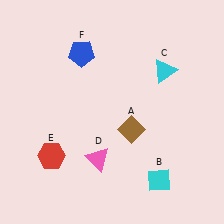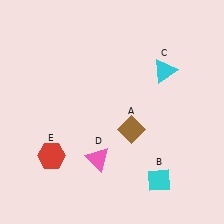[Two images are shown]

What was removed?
The blue pentagon (F) was removed in Image 2.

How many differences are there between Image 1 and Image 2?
There is 1 difference between the two images.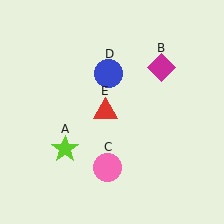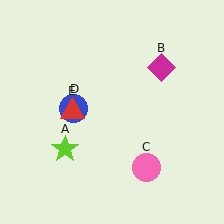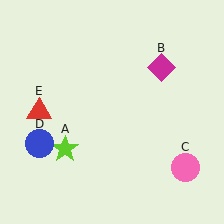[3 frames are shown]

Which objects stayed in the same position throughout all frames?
Lime star (object A) and magenta diamond (object B) remained stationary.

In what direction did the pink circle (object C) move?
The pink circle (object C) moved right.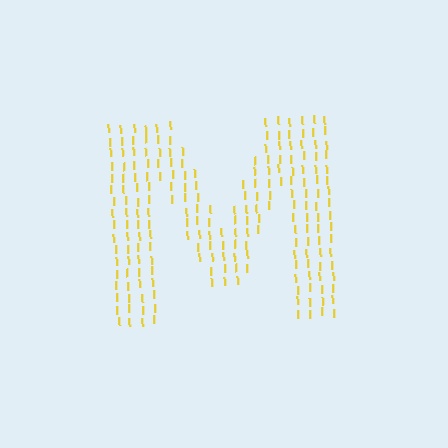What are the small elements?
The small elements are letter I's.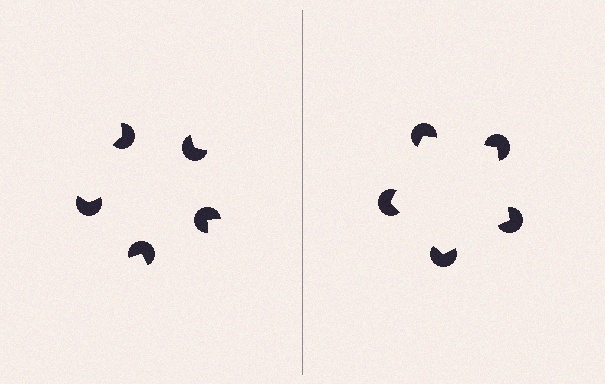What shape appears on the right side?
An illusory pentagon.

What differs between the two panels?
The pac-man discs are positioned identically on both sides; only the wedge orientations differ. On the right they align to a pentagon; on the left they are misaligned.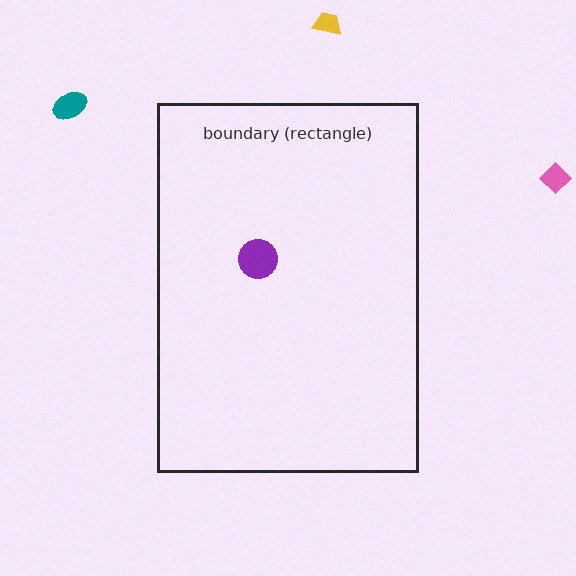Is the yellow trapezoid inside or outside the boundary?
Outside.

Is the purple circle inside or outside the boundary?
Inside.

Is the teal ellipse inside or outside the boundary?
Outside.